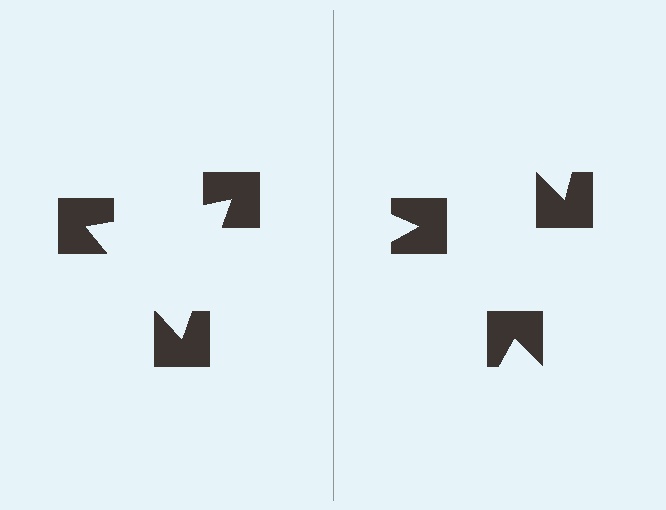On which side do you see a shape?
An illusory triangle appears on the left side. On the right side the wedge cuts are rotated, so no coherent shape forms.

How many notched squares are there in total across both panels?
6 — 3 on each side.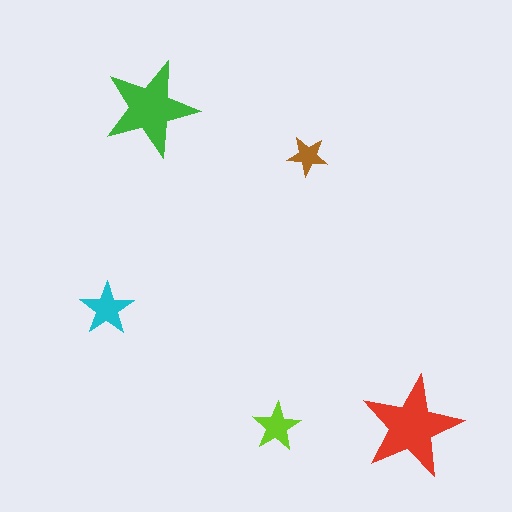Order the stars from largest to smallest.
the red one, the green one, the cyan one, the lime one, the brown one.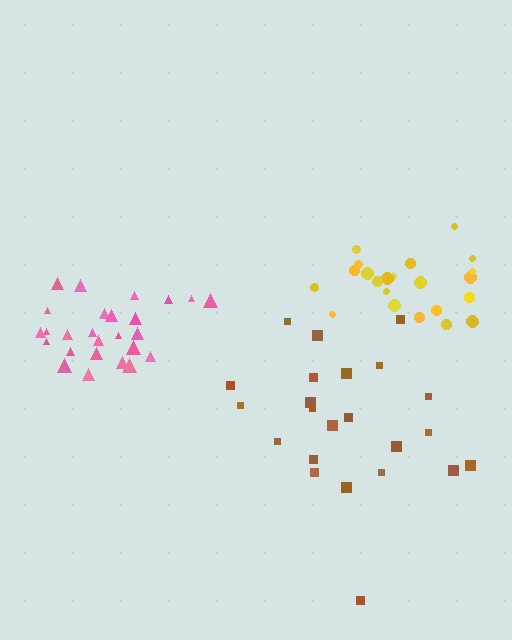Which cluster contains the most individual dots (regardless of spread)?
Pink (26).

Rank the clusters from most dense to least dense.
pink, yellow, brown.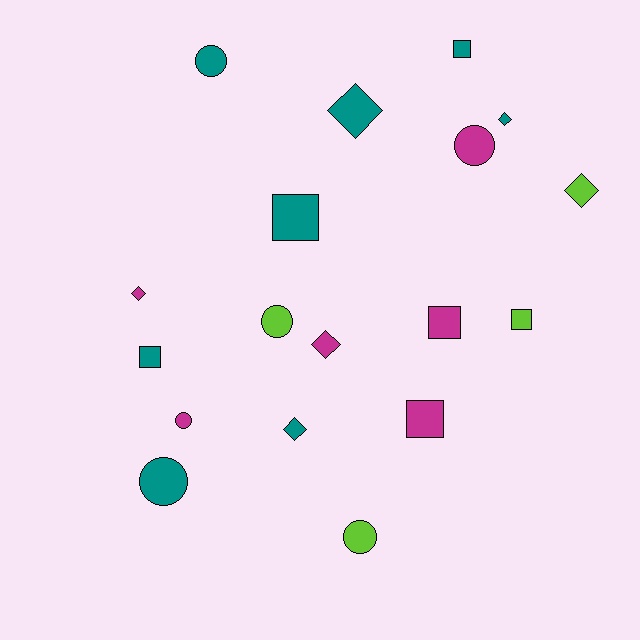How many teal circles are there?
There are 2 teal circles.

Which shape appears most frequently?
Square, with 6 objects.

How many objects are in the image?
There are 18 objects.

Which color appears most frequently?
Teal, with 8 objects.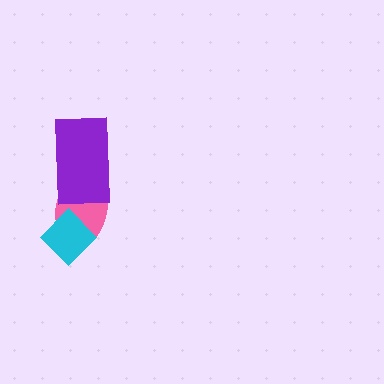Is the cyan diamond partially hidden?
No, no other shape covers it.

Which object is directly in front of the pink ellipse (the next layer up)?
The cyan diamond is directly in front of the pink ellipse.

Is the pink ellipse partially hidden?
Yes, it is partially covered by another shape.